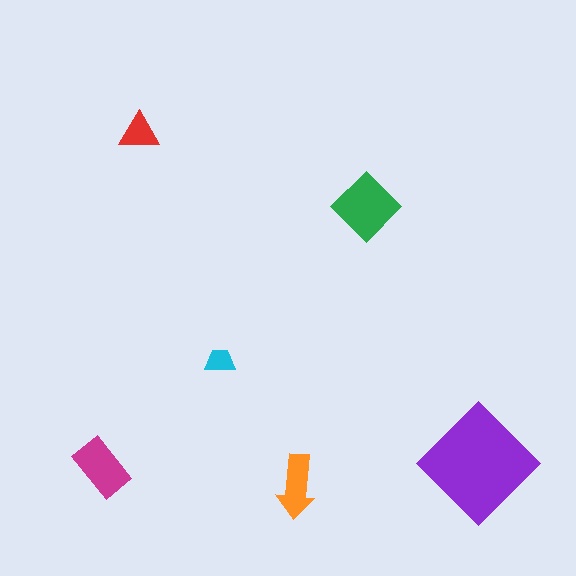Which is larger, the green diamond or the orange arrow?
The green diamond.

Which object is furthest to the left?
The magenta rectangle is leftmost.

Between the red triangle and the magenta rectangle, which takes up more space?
The magenta rectangle.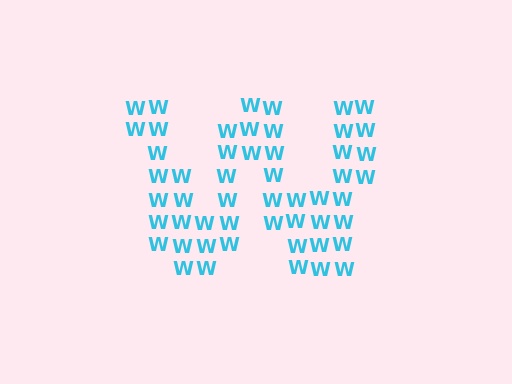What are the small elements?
The small elements are letter W's.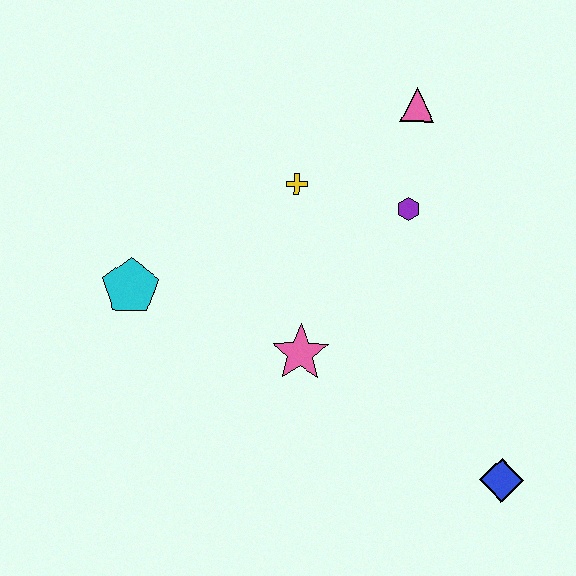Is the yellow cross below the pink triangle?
Yes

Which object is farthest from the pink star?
The pink triangle is farthest from the pink star.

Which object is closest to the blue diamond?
The pink star is closest to the blue diamond.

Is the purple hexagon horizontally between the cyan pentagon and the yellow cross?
No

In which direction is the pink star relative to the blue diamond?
The pink star is to the left of the blue diamond.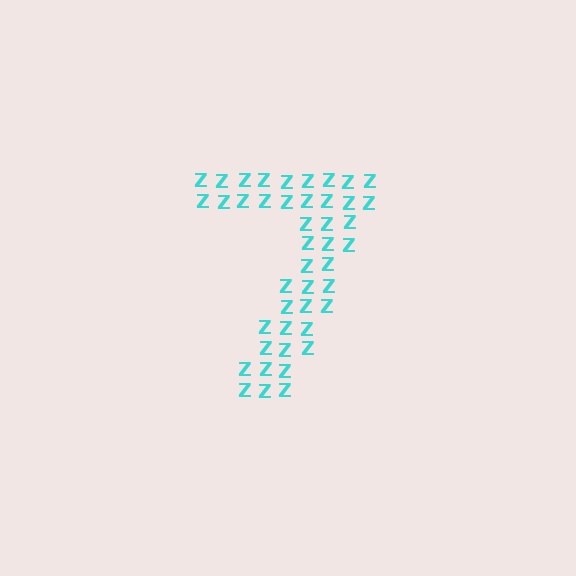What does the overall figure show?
The overall figure shows the digit 7.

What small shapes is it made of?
It is made of small letter Z's.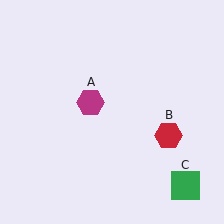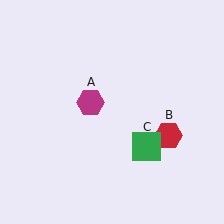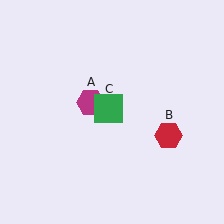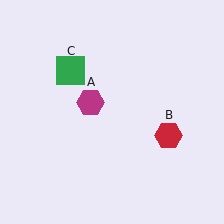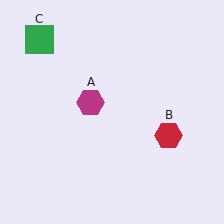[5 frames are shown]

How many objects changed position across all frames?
1 object changed position: green square (object C).